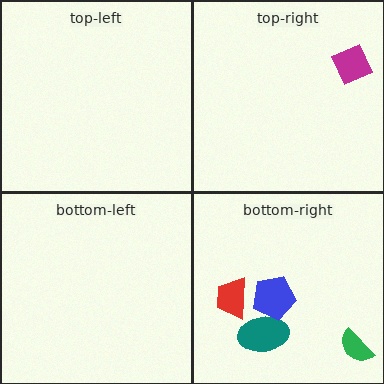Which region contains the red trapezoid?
The bottom-right region.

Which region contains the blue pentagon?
The bottom-right region.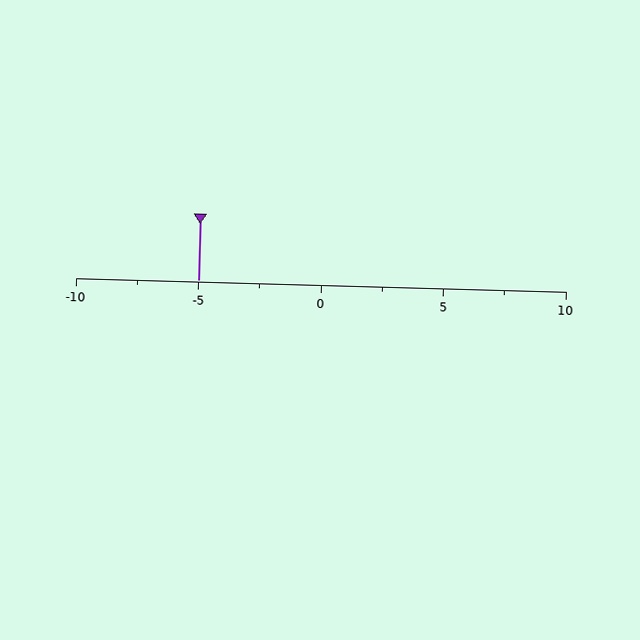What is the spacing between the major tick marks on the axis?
The major ticks are spaced 5 apart.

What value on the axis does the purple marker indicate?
The marker indicates approximately -5.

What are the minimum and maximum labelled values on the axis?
The axis runs from -10 to 10.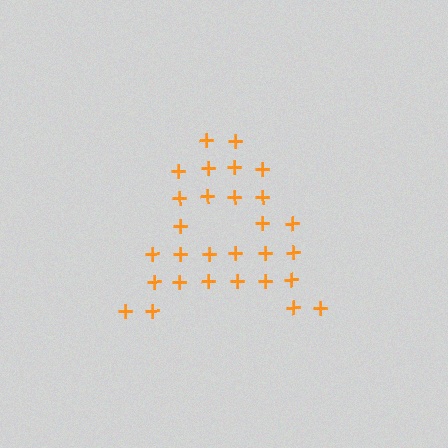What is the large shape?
The large shape is the letter A.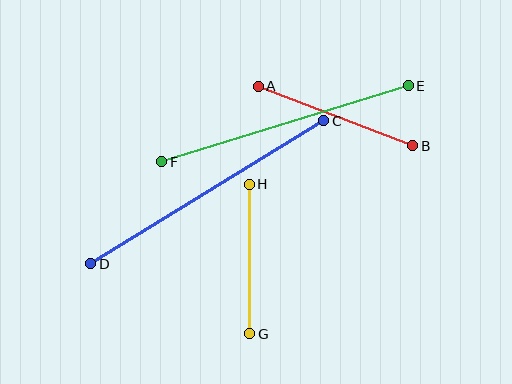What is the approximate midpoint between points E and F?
The midpoint is at approximately (285, 124) pixels.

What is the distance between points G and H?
The distance is approximately 149 pixels.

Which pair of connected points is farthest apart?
Points C and D are farthest apart.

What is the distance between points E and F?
The distance is approximately 258 pixels.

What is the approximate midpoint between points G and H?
The midpoint is at approximately (250, 259) pixels.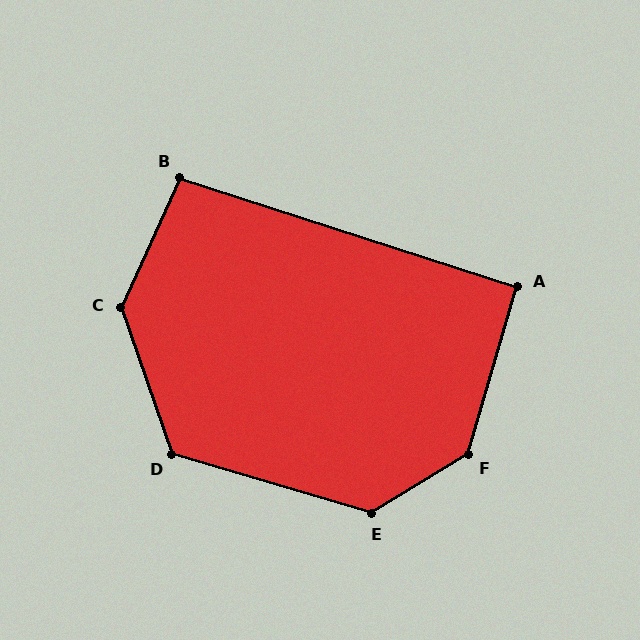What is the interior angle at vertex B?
Approximately 97 degrees (obtuse).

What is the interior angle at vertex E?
Approximately 132 degrees (obtuse).